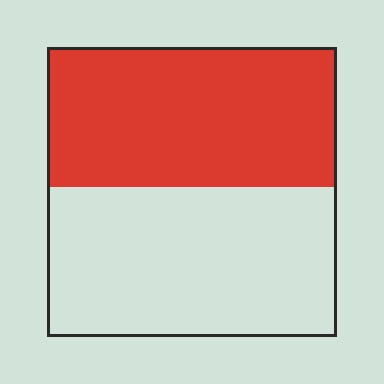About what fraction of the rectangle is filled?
About one half (1/2).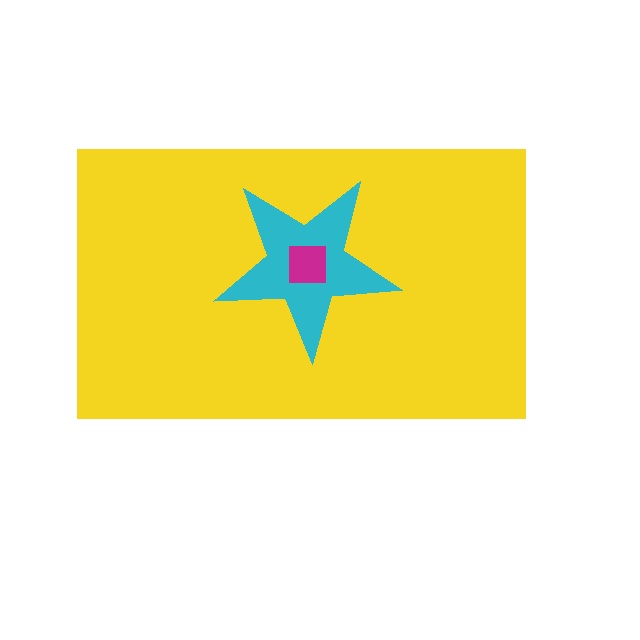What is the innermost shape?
The magenta square.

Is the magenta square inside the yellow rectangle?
Yes.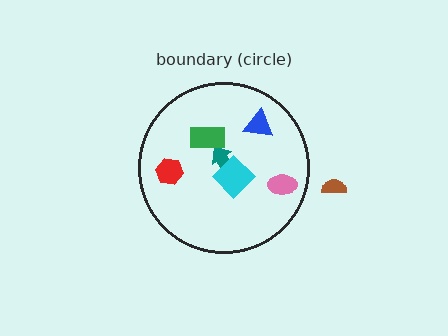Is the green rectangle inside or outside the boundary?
Inside.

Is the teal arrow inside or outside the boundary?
Inside.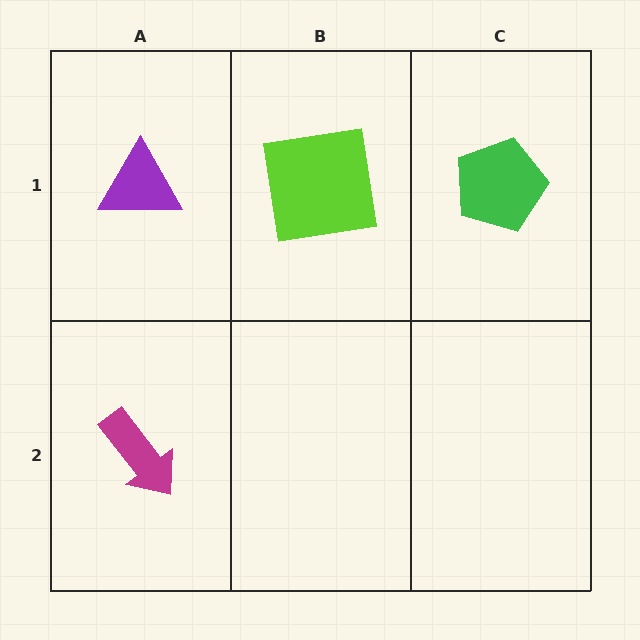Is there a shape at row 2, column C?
No, that cell is empty.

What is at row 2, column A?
A magenta arrow.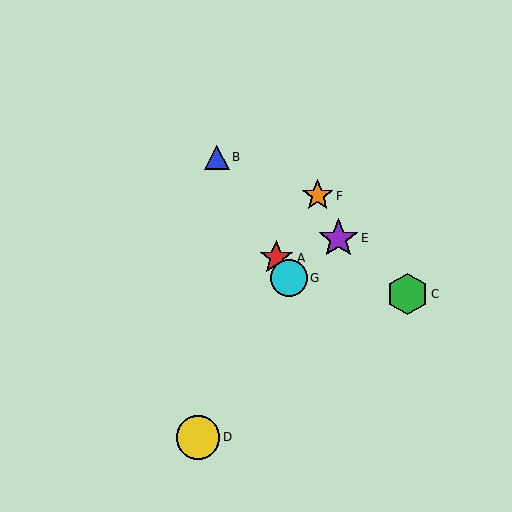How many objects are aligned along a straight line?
3 objects (A, B, G) are aligned along a straight line.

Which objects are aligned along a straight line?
Objects A, B, G are aligned along a straight line.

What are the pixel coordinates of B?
Object B is at (217, 157).